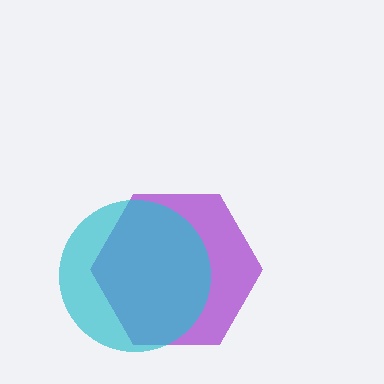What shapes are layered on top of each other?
The layered shapes are: a purple hexagon, a cyan circle.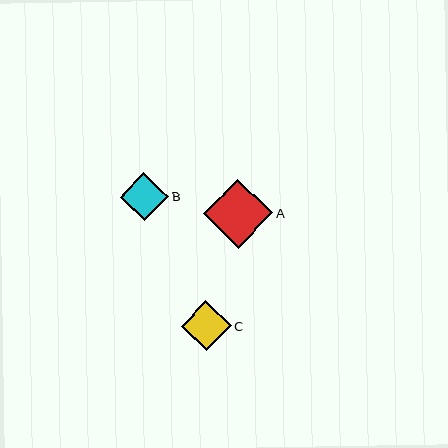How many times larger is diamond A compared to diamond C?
Diamond A is approximately 1.4 times the size of diamond C.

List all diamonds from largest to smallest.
From largest to smallest: A, C, B.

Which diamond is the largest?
Diamond A is the largest with a size of approximately 69 pixels.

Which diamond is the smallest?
Diamond B is the smallest with a size of approximately 49 pixels.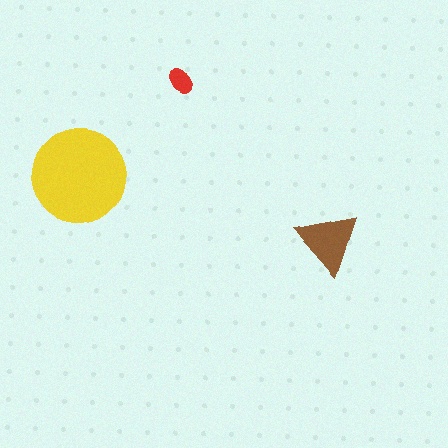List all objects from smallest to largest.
The red ellipse, the brown triangle, the yellow circle.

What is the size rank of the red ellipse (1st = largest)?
3rd.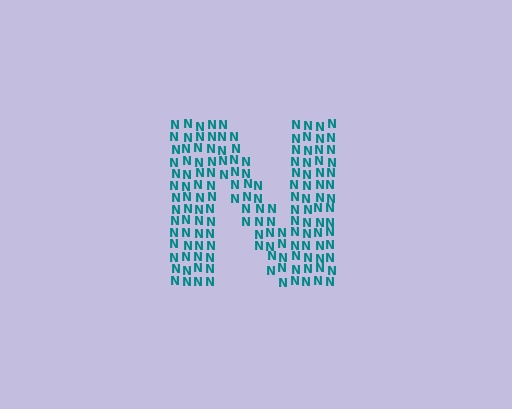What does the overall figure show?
The overall figure shows the letter N.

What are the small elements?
The small elements are letter N's.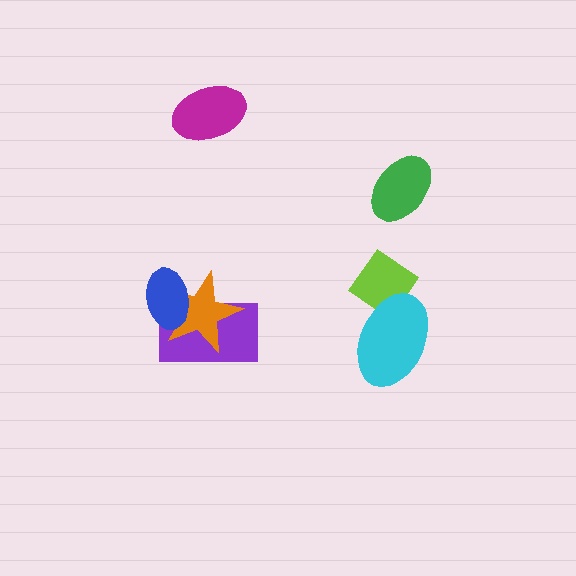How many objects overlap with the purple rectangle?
2 objects overlap with the purple rectangle.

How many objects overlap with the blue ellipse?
2 objects overlap with the blue ellipse.